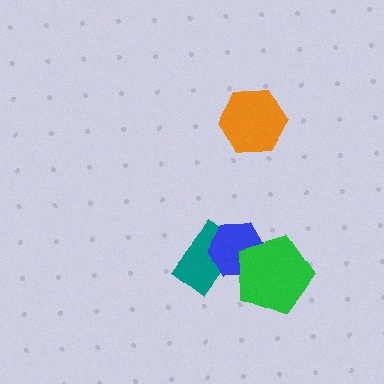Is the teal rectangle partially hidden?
Yes, it is partially covered by another shape.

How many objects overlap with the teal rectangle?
1 object overlaps with the teal rectangle.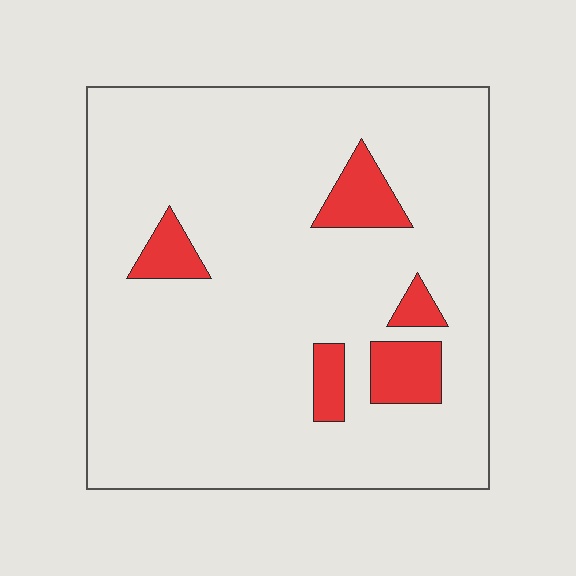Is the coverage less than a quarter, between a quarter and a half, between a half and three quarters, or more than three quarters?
Less than a quarter.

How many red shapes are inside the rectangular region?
5.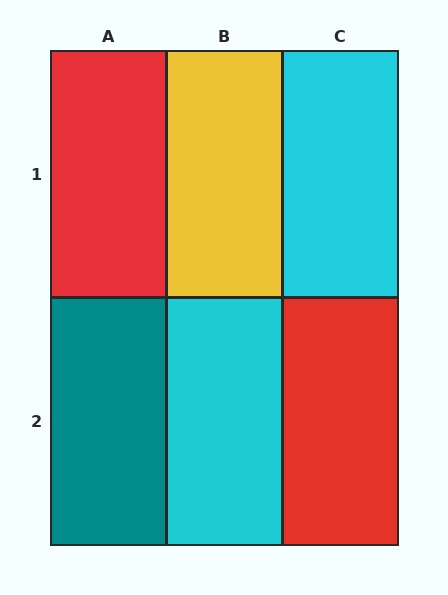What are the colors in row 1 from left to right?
Red, yellow, cyan.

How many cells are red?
2 cells are red.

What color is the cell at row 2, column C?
Red.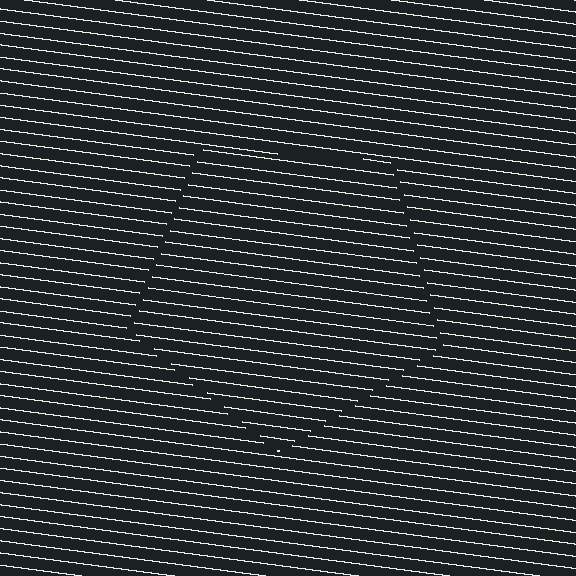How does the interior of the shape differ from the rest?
The interior of the shape contains the same grating, shifted by half a period — the contour is defined by the phase discontinuity where line-ends from the inner and outer gratings abut.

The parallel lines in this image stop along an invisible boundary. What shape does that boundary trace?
An illusory pentagon. The interior of the shape contains the same grating, shifted by half a period — the contour is defined by the phase discontinuity where line-ends from the inner and outer gratings abut.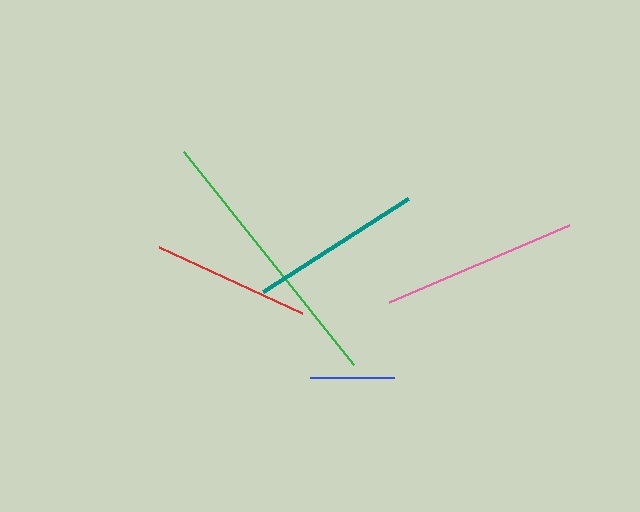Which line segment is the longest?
The green line is the longest at approximately 273 pixels.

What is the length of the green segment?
The green segment is approximately 273 pixels long.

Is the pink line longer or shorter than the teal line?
The pink line is longer than the teal line.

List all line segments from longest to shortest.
From longest to shortest: green, pink, teal, red, blue.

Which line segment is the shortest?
The blue line is the shortest at approximately 84 pixels.